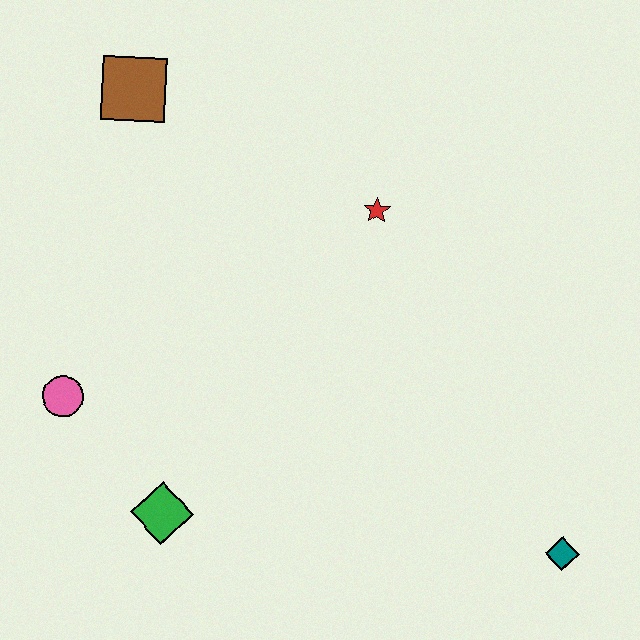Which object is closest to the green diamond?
The pink circle is closest to the green diamond.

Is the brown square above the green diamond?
Yes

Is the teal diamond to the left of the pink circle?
No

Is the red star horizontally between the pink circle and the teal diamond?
Yes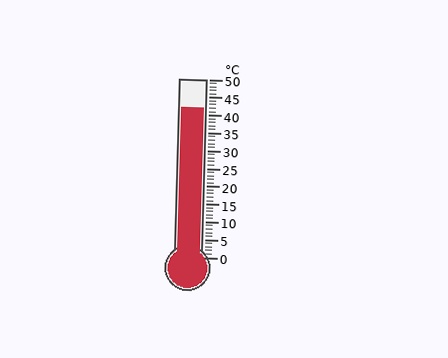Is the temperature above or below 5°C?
The temperature is above 5°C.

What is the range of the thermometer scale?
The thermometer scale ranges from 0°C to 50°C.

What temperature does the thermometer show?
The thermometer shows approximately 42°C.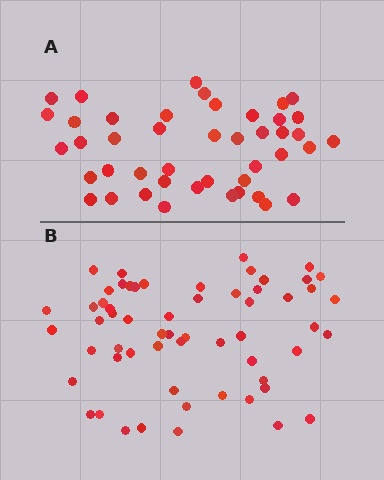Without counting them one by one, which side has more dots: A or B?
Region B (the bottom region) has more dots.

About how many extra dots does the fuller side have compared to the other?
Region B has approximately 15 more dots than region A.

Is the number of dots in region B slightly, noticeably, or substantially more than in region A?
Region B has noticeably more, but not dramatically so. The ratio is roughly 1.3 to 1.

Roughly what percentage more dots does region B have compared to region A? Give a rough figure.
About 35% more.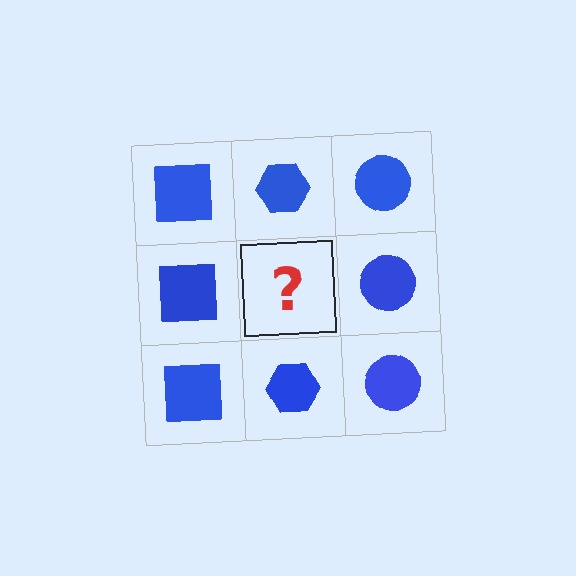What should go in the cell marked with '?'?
The missing cell should contain a blue hexagon.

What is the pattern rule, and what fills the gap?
The rule is that each column has a consistent shape. The gap should be filled with a blue hexagon.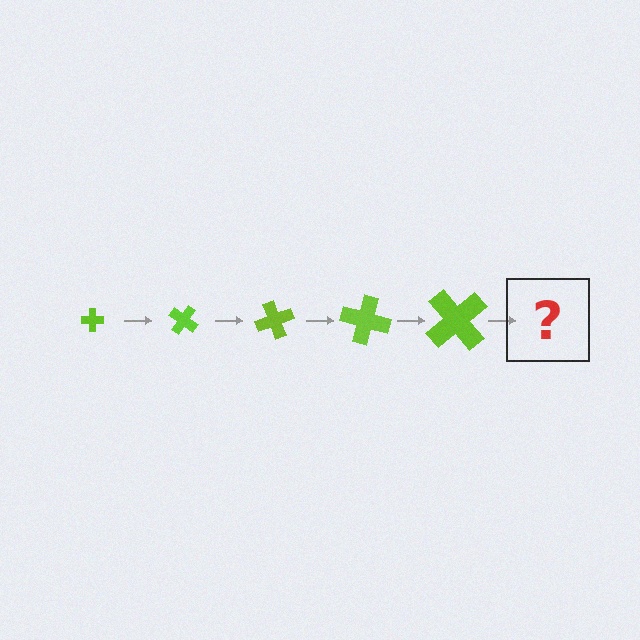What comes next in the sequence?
The next element should be a cross, larger than the previous one and rotated 175 degrees from the start.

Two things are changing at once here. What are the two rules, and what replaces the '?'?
The two rules are that the cross grows larger each step and it rotates 35 degrees each step. The '?' should be a cross, larger than the previous one and rotated 175 degrees from the start.